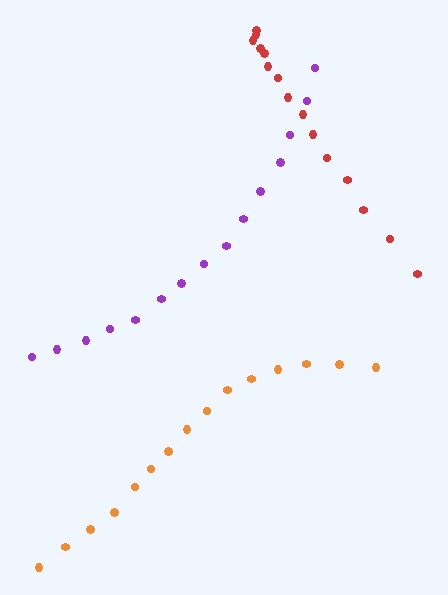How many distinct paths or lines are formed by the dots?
There are 3 distinct paths.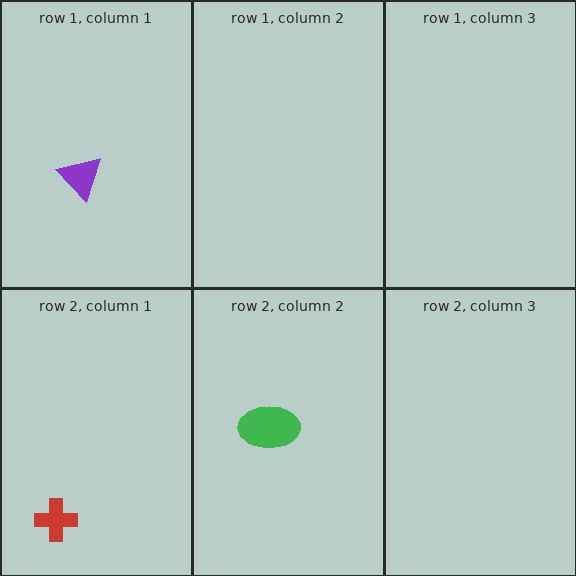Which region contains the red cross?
The row 2, column 1 region.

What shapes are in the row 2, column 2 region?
The green ellipse.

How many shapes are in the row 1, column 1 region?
1.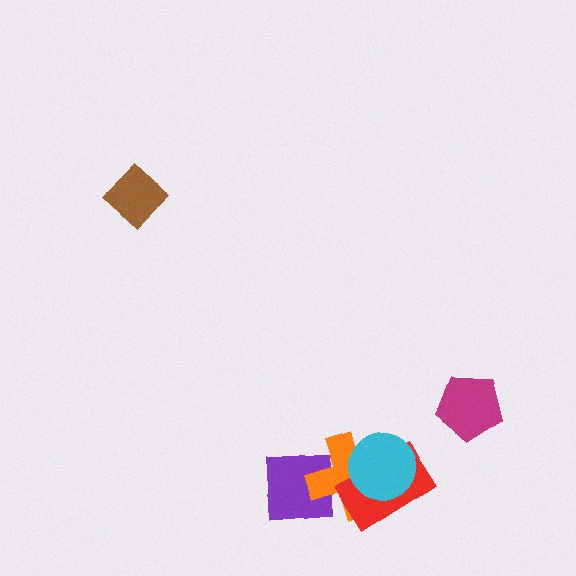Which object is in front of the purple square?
The orange cross is in front of the purple square.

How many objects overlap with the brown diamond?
0 objects overlap with the brown diamond.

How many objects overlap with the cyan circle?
2 objects overlap with the cyan circle.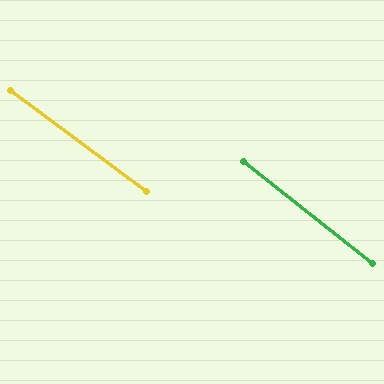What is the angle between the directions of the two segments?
Approximately 2 degrees.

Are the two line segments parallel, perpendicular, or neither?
Parallel — their directions differ by only 1.9°.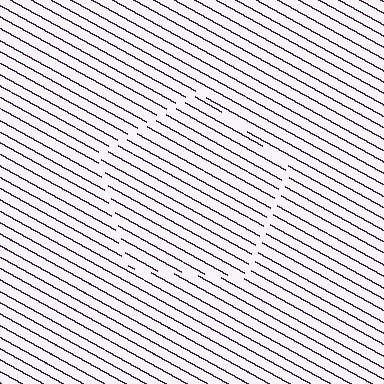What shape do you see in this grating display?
An illusory pentagon. The interior of the shape contains the same grating, shifted by half a period — the contour is defined by the phase discontinuity where line-ends from the inner and outer gratings abut.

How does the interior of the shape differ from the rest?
The interior of the shape contains the same grating, shifted by half a period — the contour is defined by the phase discontinuity where line-ends from the inner and outer gratings abut.